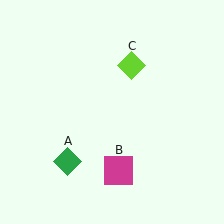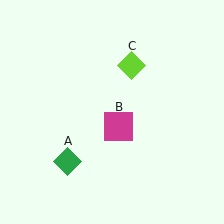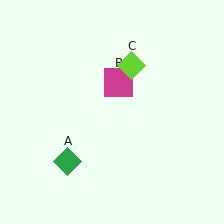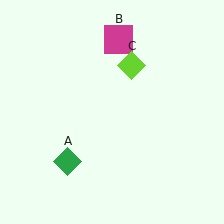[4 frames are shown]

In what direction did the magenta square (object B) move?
The magenta square (object B) moved up.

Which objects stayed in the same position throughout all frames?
Green diamond (object A) and lime diamond (object C) remained stationary.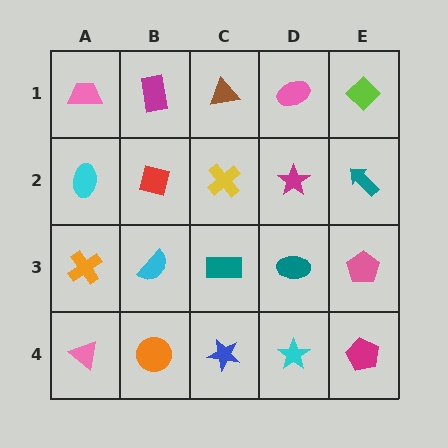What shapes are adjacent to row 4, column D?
A teal ellipse (row 3, column D), a blue star (row 4, column C), a magenta pentagon (row 4, column E).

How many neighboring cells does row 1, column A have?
2.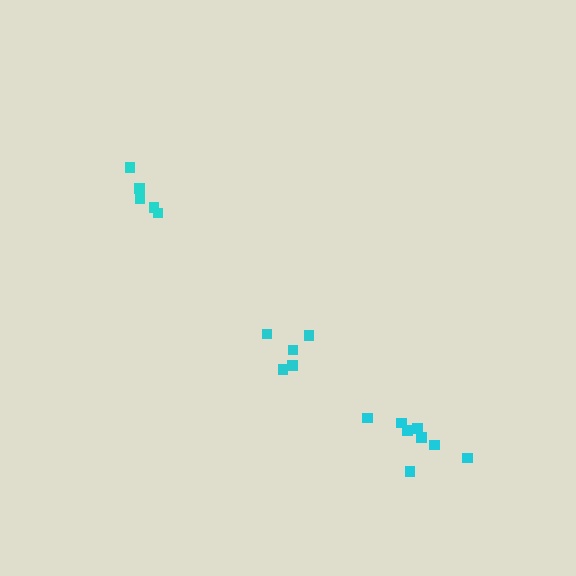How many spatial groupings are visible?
There are 3 spatial groupings.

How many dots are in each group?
Group 1: 5 dots, Group 2: 5 dots, Group 3: 8 dots (18 total).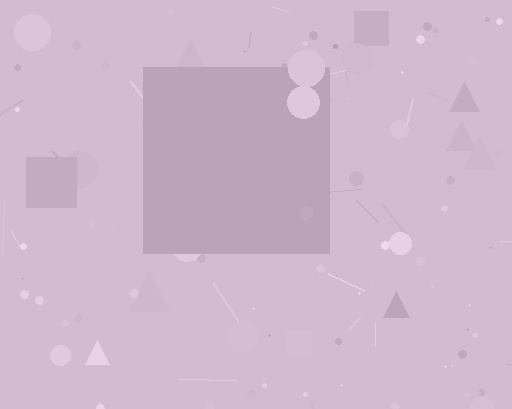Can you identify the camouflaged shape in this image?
The camouflaged shape is a square.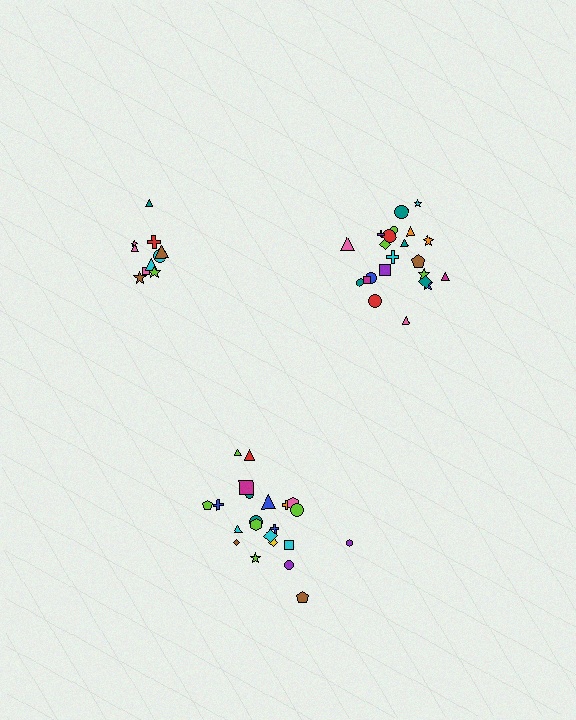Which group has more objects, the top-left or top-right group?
The top-right group.